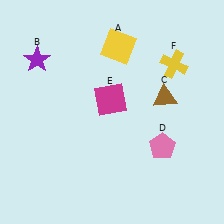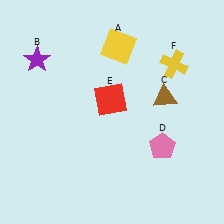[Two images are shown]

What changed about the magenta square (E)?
In Image 1, E is magenta. In Image 2, it changed to red.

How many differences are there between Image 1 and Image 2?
There is 1 difference between the two images.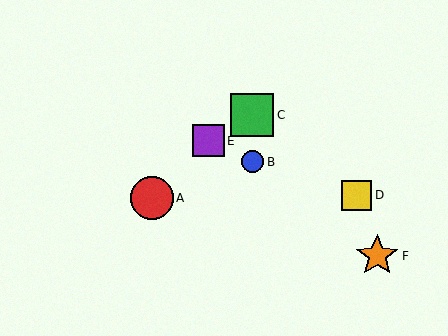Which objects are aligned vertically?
Objects B, C are aligned vertically.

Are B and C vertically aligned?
Yes, both are at x≈252.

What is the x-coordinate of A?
Object A is at x≈152.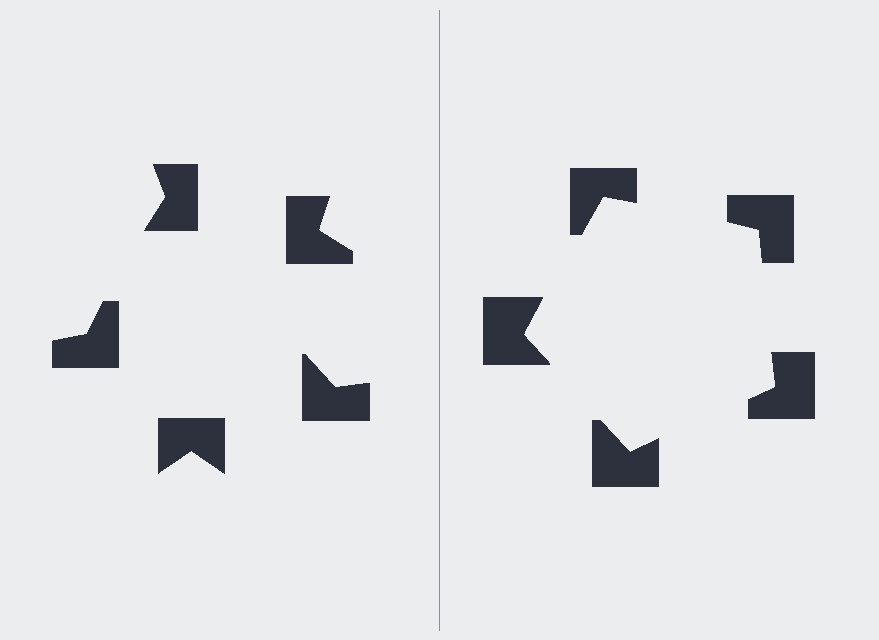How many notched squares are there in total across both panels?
10 — 5 on each side.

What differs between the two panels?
The notched squares are positioned identically on both sides; only the wedge orientations differ. On the right they align to a pentagon; on the left they are misaligned.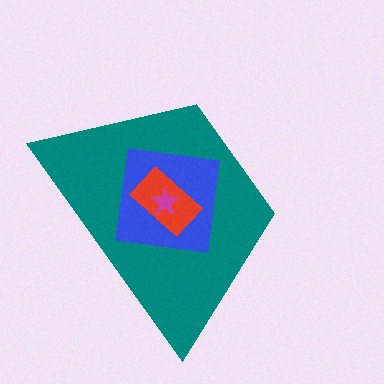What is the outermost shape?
The teal trapezoid.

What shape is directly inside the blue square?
The red rectangle.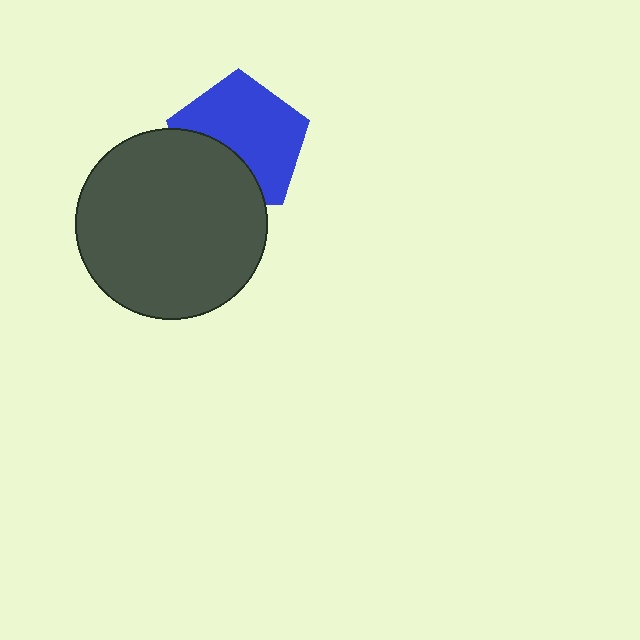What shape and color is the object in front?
The object in front is a dark gray circle.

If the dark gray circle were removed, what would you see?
You would see the complete blue pentagon.